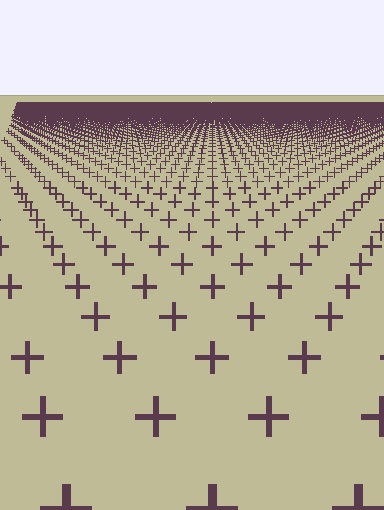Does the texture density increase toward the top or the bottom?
Density increases toward the top.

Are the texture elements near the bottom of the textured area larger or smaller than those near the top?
Larger. Near the bottom, elements are closer to the viewer and appear at a bigger on-screen size.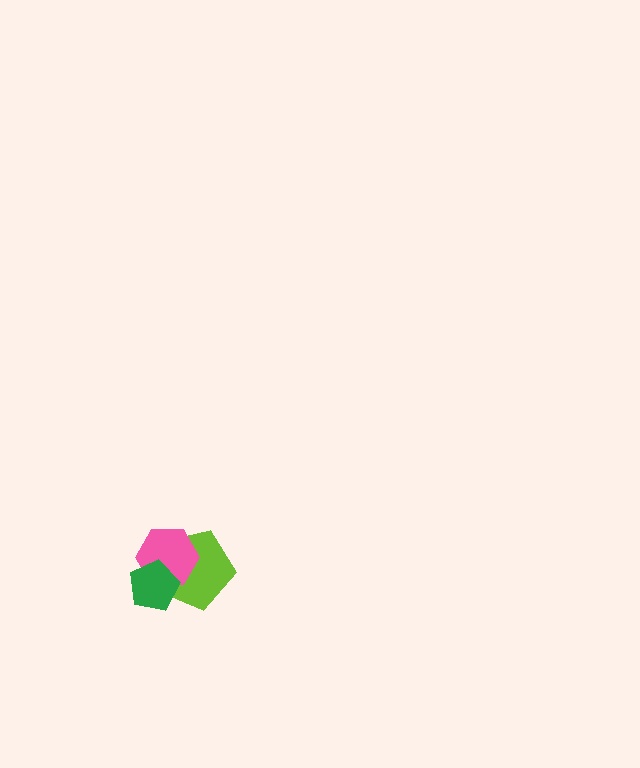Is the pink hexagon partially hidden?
Yes, it is partially covered by another shape.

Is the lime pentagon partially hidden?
Yes, it is partially covered by another shape.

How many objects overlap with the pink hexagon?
2 objects overlap with the pink hexagon.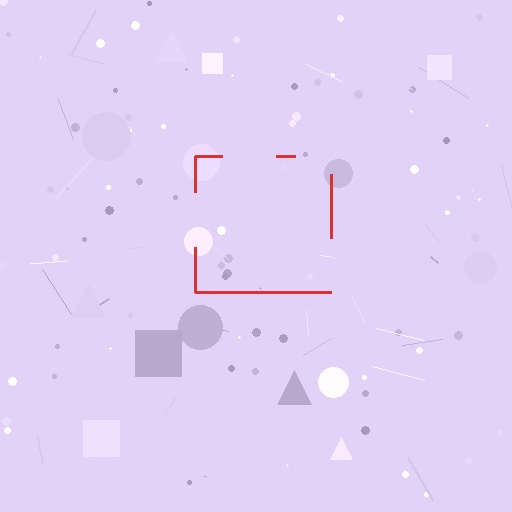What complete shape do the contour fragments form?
The contour fragments form a square.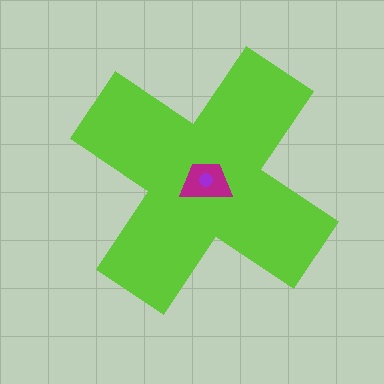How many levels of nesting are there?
3.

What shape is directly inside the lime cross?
The magenta trapezoid.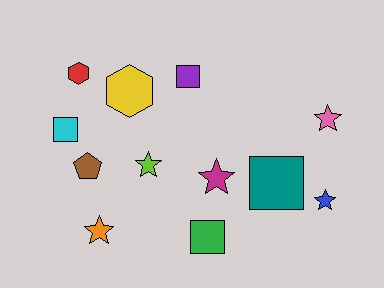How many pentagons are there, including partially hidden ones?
There is 1 pentagon.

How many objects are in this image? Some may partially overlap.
There are 12 objects.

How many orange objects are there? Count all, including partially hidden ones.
There is 1 orange object.